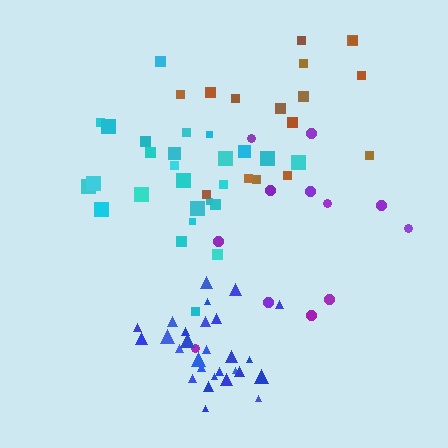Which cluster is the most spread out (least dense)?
Purple.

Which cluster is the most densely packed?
Blue.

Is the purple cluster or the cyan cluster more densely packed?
Cyan.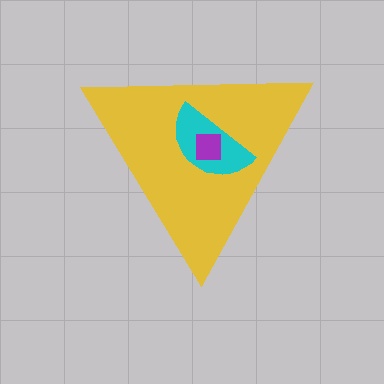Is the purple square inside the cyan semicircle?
Yes.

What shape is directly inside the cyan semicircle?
The purple square.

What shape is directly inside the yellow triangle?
The cyan semicircle.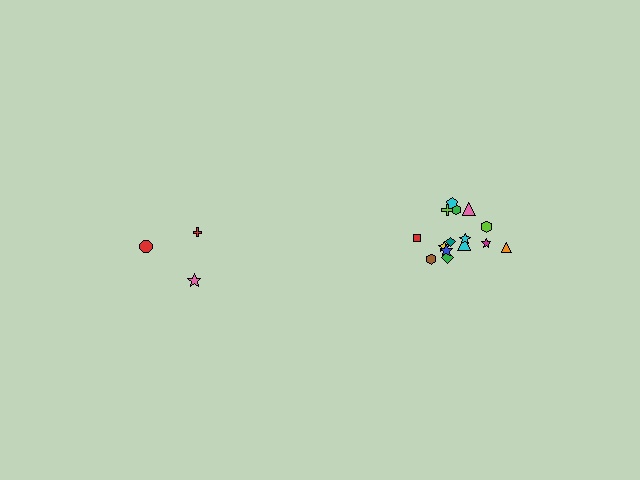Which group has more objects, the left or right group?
The right group.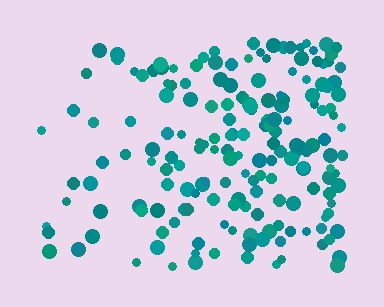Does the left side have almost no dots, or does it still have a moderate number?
Still a moderate number, just noticeably fewer than the right.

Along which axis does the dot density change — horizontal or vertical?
Horizontal.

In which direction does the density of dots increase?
From left to right, with the right side densest.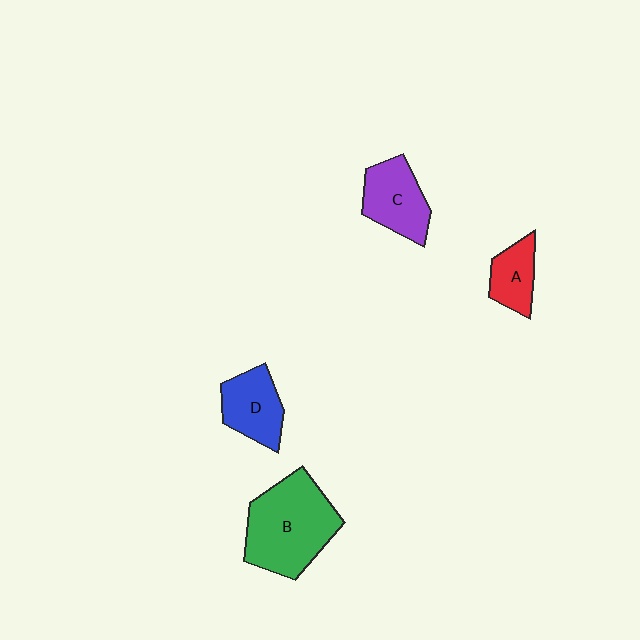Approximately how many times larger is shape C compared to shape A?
Approximately 1.5 times.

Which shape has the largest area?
Shape B (green).